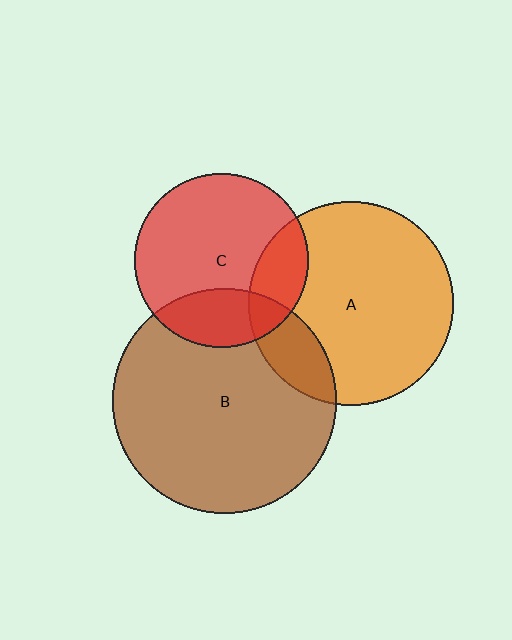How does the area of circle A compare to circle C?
Approximately 1.4 times.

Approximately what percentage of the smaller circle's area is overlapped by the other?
Approximately 20%.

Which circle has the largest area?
Circle B (brown).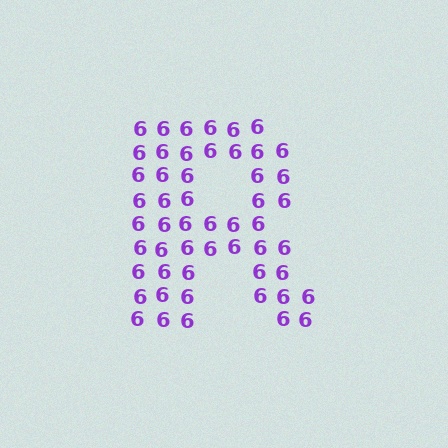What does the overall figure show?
The overall figure shows the letter R.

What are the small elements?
The small elements are digit 6's.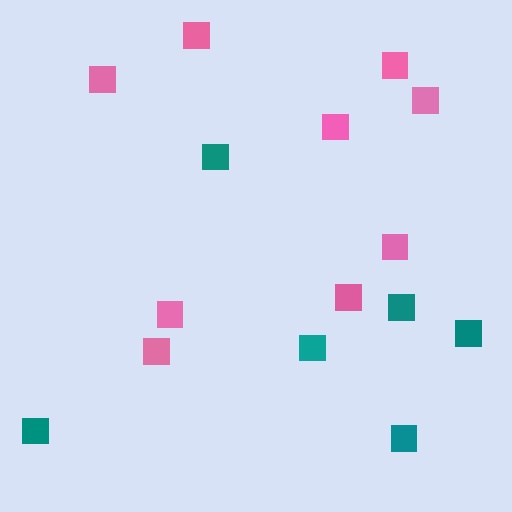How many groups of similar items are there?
There are 2 groups: one group of teal squares (6) and one group of pink squares (9).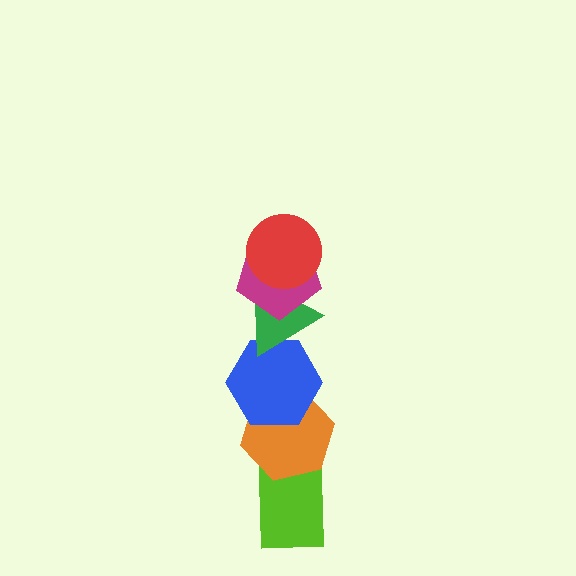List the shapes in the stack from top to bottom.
From top to bottom: the red circle, the magenta pentagon, the green triangle, the blue hexagon, the orange hexagon, the lime rectangle.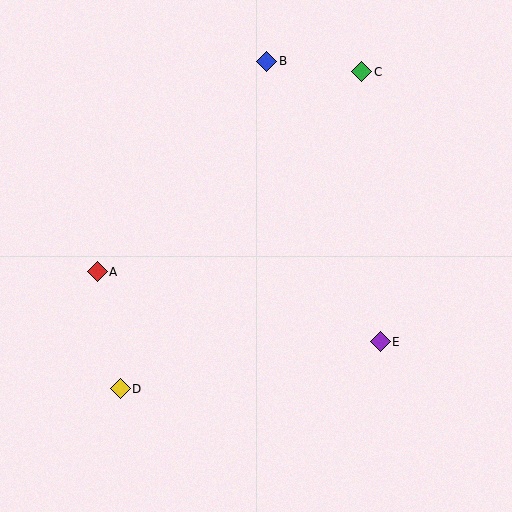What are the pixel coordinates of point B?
Point B is at (267, 61).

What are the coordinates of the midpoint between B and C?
The midpoint between B and C is at (314, 67).